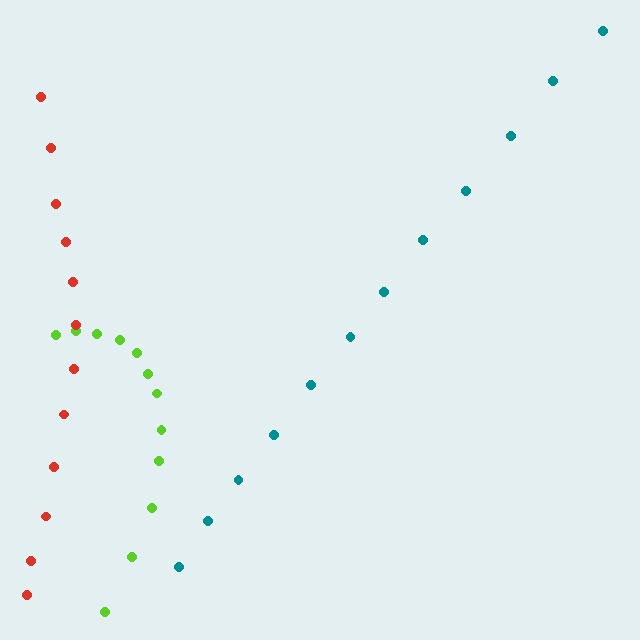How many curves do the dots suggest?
There are 3 distinct paths.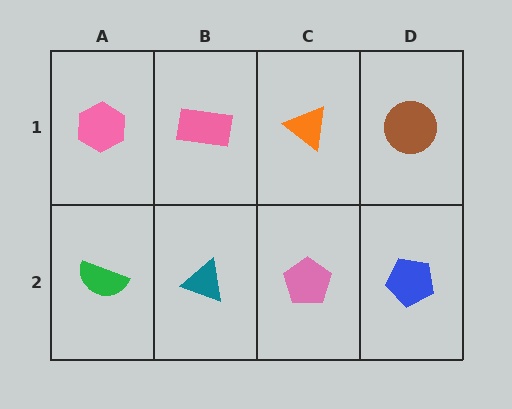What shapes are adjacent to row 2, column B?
A pink rectangle (row 1, column B), a green semicircle (row 2, column A), a pink pentagon (row 2, column C).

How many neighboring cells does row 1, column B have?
3.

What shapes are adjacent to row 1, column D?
A blue pentagon (row 2, column D), an orange triangle (row 1, column C).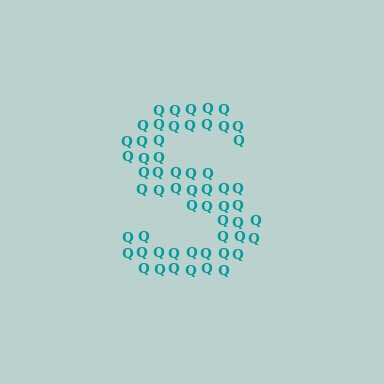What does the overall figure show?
The overall figure shows the letter S.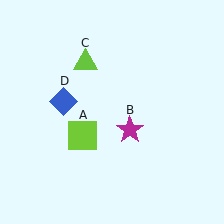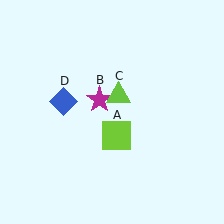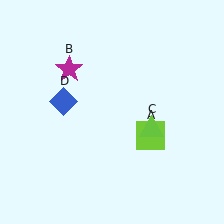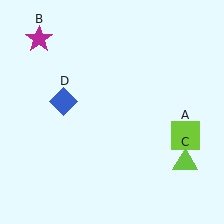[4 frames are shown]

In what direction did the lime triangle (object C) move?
The lime triangle (object C) moved down and to the right.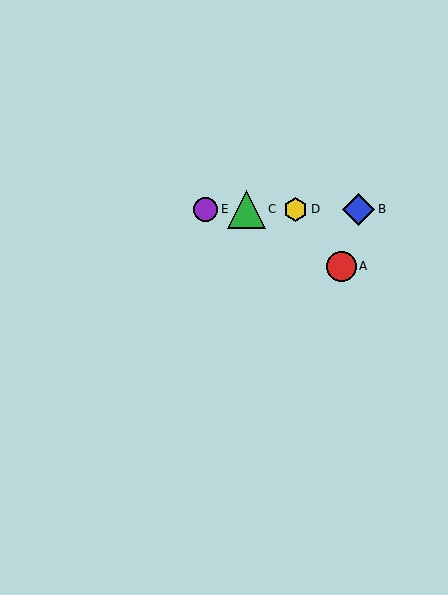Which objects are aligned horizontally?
Objects B, C, D, E are aligned horizontally.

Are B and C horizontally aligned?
Yes, both are at y≈209.